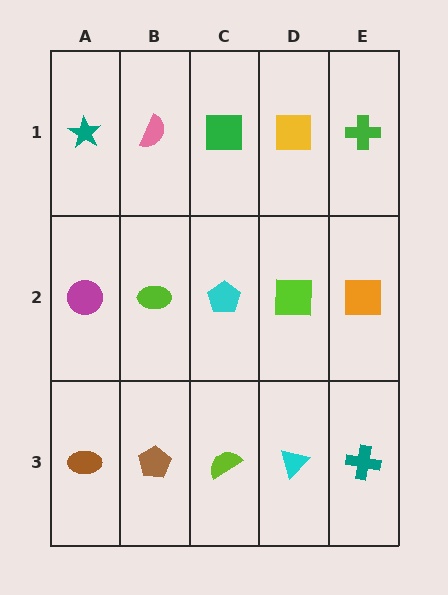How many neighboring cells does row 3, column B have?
3.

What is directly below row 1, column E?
An orange square.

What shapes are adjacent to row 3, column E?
An orange square (row 2, column E), a cyan triangle (row 3, column D).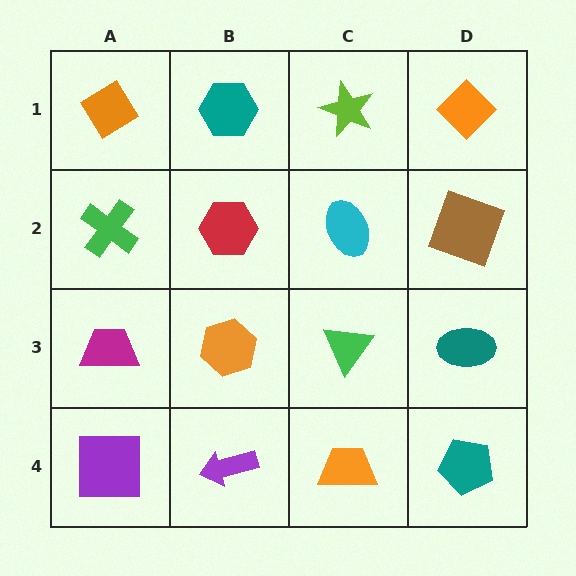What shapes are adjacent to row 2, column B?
A teal hexagon (row 1, column B), an orange hexagon (row 3, column B), a green cross (row 2, column A), a cyan ellipse (row 2, column C).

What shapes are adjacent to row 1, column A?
A green cross (row 2, column A), a teal hexagon (row 1, column B).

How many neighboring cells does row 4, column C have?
3.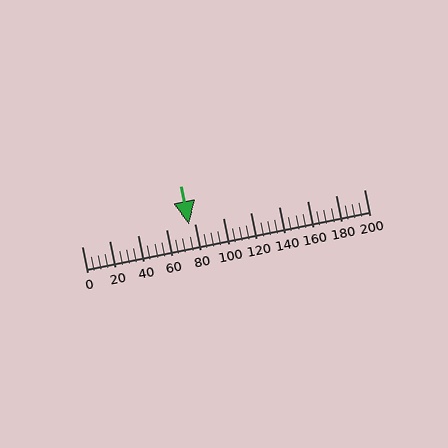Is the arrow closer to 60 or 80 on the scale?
The arrow is closer to 80.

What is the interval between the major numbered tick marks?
The major tick marks are spaced 20 units apart.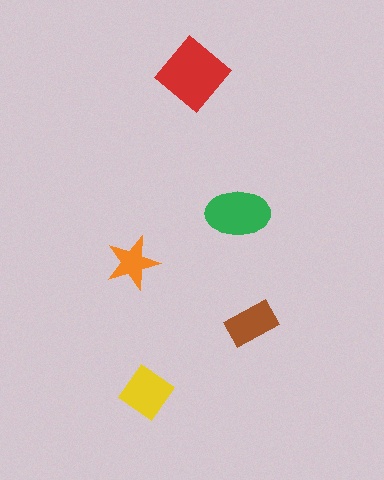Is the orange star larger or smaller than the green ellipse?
Smaller.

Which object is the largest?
The red diamond.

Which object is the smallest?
The orange star.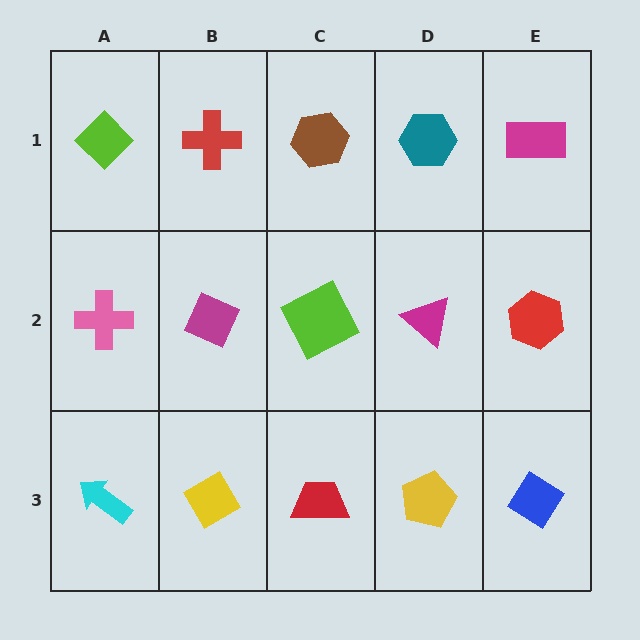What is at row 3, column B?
A yellow diamond.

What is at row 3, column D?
A yellow pentagon.